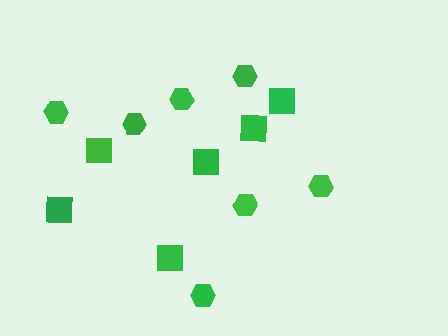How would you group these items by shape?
There are 2 groups: one group of hexagons (7) and one group of squares (6).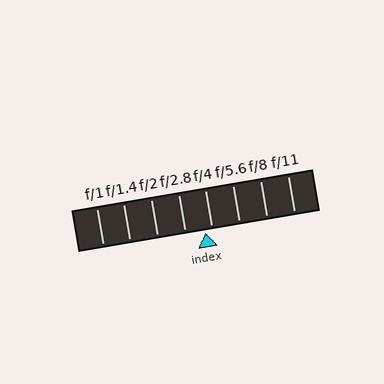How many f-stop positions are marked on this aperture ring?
There are 8 f-stop positions marked.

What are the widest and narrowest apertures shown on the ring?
The widest aperture shown is f/1 and the narrowest is f/11.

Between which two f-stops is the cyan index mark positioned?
The index mark is between f/2.8 and f/4.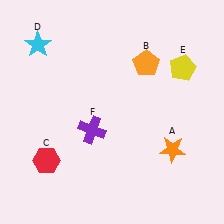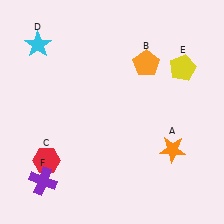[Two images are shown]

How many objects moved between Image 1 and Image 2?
1 object moved between the two images.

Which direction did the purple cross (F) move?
The purple cross (F) moved down.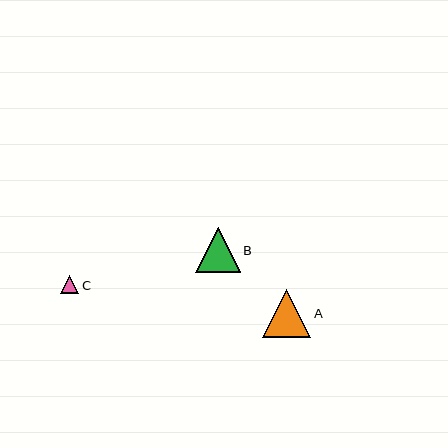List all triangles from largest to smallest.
From largest to smallest: A, B, C.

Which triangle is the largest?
Triangle A is the largest with a size of approximately 48 pixels.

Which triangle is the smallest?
Triangle C is the smallest with a size of approximately 18 pixels.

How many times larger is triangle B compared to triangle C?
Triangle B is approximately 2.4 times the size of triangle C.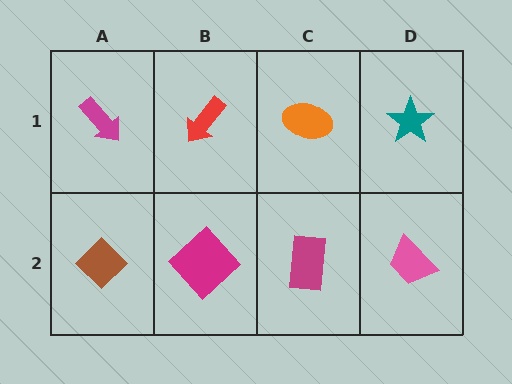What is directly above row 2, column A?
A magenta arrow.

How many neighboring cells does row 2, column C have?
3.